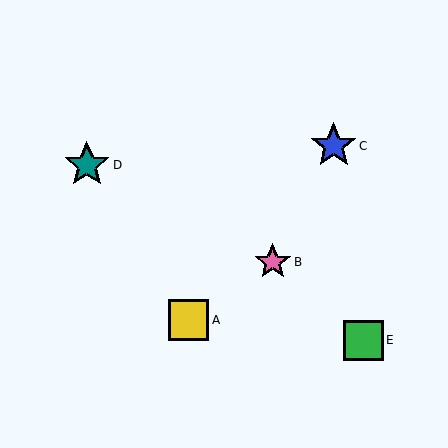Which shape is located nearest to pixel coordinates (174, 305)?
The yellow square (labeled A) at (188, 320) is nearest to that location.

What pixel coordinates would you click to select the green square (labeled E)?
Click at (363, 340) to select the green square E.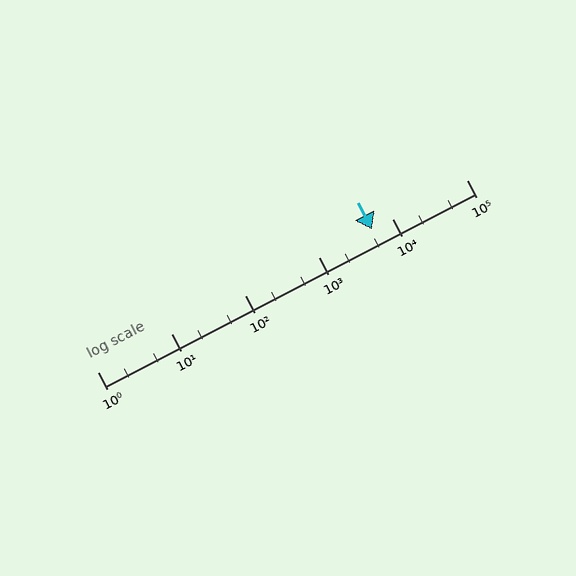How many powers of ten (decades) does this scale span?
The scale spans 5 decades, from 1 to 100000.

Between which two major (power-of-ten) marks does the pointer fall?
The pointer is between 1000 and 10000.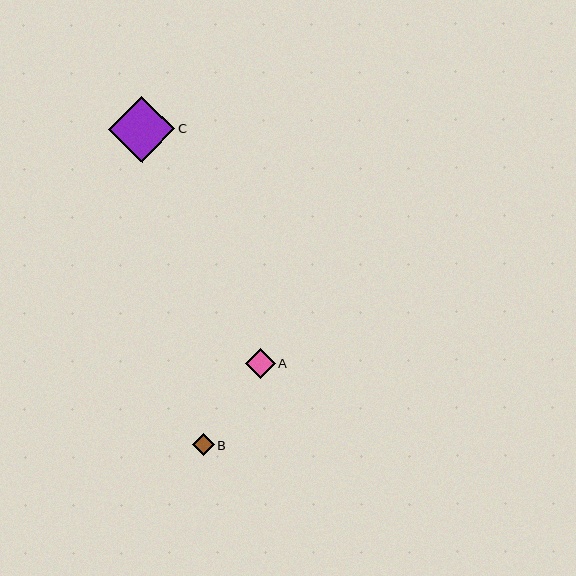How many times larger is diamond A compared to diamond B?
Diamond A is approximately 1.4 times the size of diamond B.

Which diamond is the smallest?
Diamond B is the smallest with a size of approximately 21 pixels.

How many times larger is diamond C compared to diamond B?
Diamond C is approximately 3.1 times the size of diamond B.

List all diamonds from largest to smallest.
From largest to smallest: C, A, B.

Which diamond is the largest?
Diamond C is the largest with a size of approximately 66 pixels.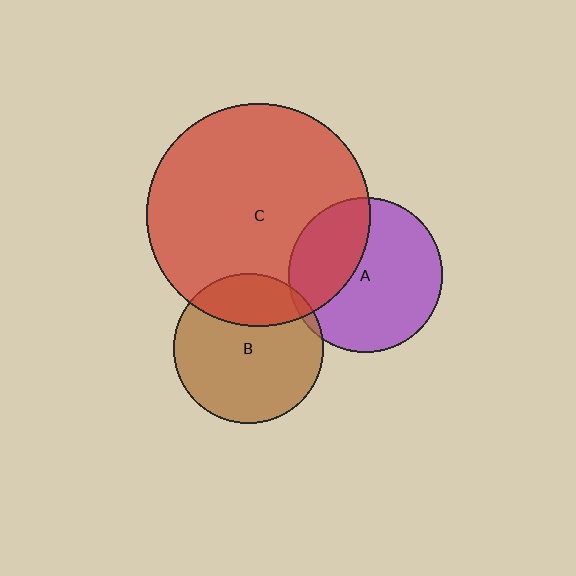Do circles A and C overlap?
Yes.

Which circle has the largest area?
Circle C (red).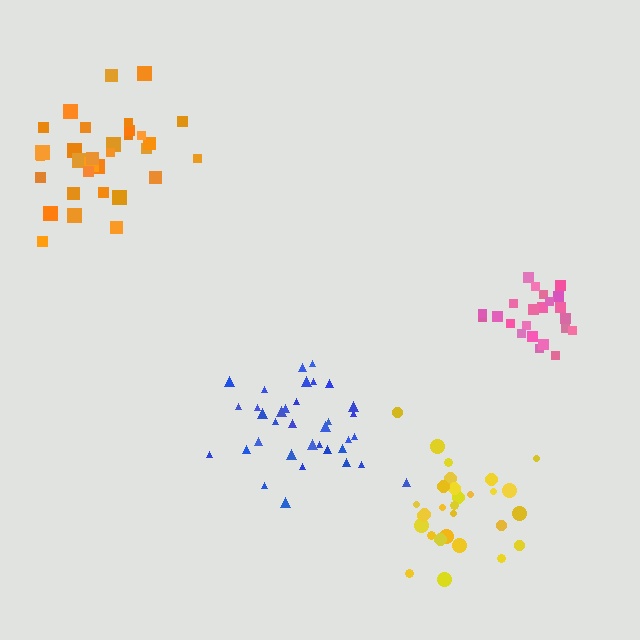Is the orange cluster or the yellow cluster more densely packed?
Orange.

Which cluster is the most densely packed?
Pink.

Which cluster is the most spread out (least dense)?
Yellow.